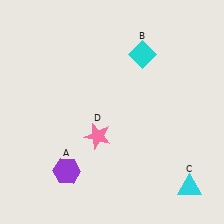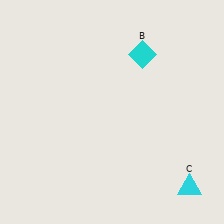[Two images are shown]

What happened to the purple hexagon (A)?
The purple hexagon (A) was removed in Image 2. It was in the bottom-left area of Image 1.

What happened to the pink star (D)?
The pink star (D) was removed in Image 2. It was in the bottom-left area of Image 1.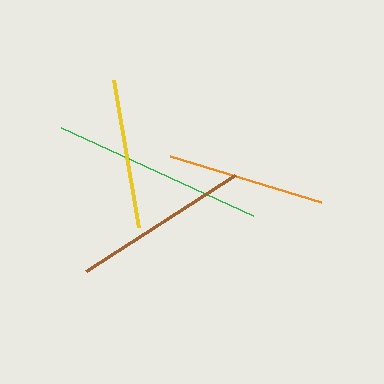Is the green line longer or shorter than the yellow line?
The green line is longer than the yellow line.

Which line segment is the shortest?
The yellow line is the shortest at approximately 149 pixels.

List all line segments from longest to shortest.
From longest to shortest: green, brown, orange, yellow.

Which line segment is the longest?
The green line is the longest at approximately 211 pixels.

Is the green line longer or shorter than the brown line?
The green line is longer than the brown line.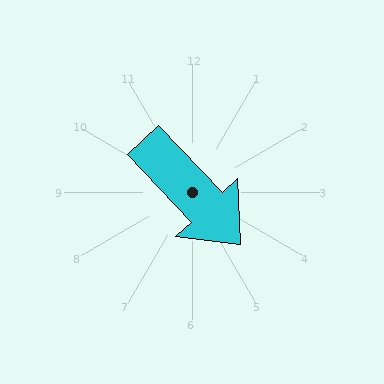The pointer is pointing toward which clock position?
Roughly 5 o'clock.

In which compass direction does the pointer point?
Southeast.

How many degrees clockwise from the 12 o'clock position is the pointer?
Approximately 137 degrees.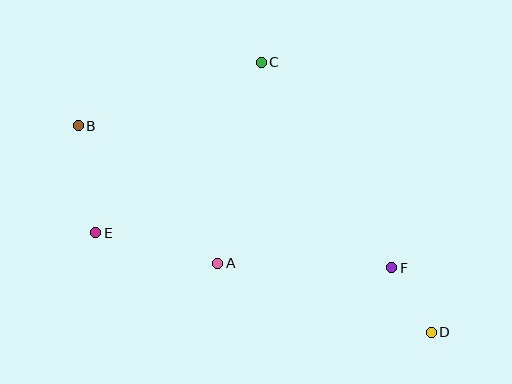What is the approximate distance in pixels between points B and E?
The distance between B and E is approximately 109 pixels.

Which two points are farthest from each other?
Points B and D are farthest from each other.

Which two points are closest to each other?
Points D and F are closest to each other.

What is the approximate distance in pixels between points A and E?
The distance between A and E is approximately 126 pixels.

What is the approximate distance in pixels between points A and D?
The distance between A and D is approximately 224 pixels.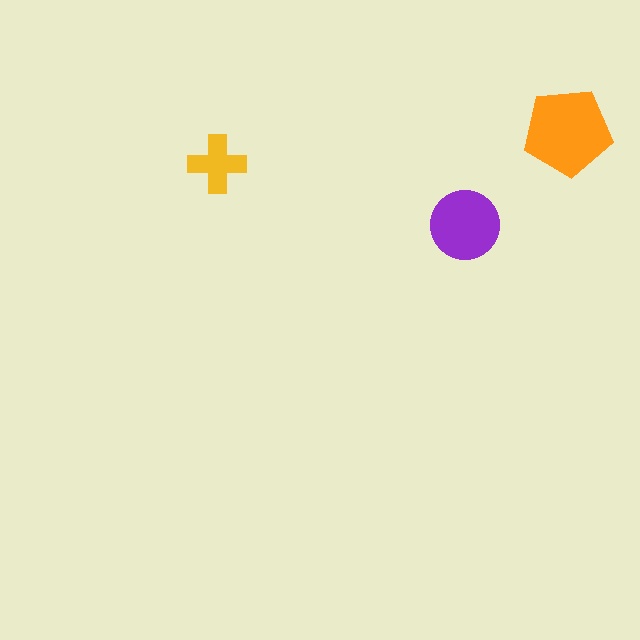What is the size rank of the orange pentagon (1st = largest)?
1st.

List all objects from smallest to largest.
The yellow cross, the purple circle, the orange pentagon.